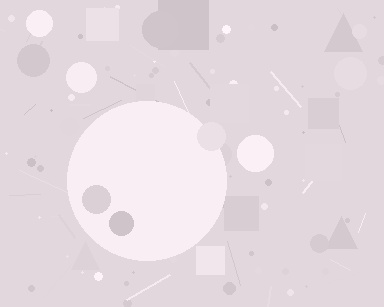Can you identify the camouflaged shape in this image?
The camouflaged shape is a circle.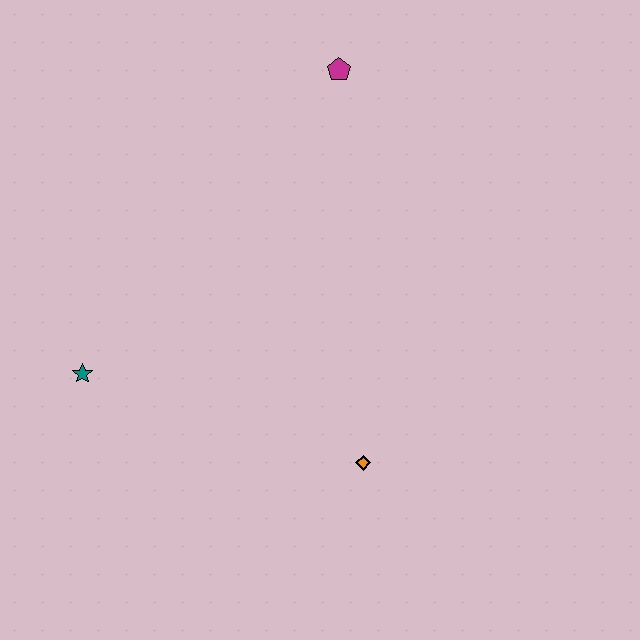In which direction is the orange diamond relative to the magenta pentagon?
The orange diamond is below the magenta pentagon.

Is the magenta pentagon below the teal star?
No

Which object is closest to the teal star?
The orange diamond is closest to the teal star.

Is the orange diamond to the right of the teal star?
Yes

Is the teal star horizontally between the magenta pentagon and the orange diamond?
No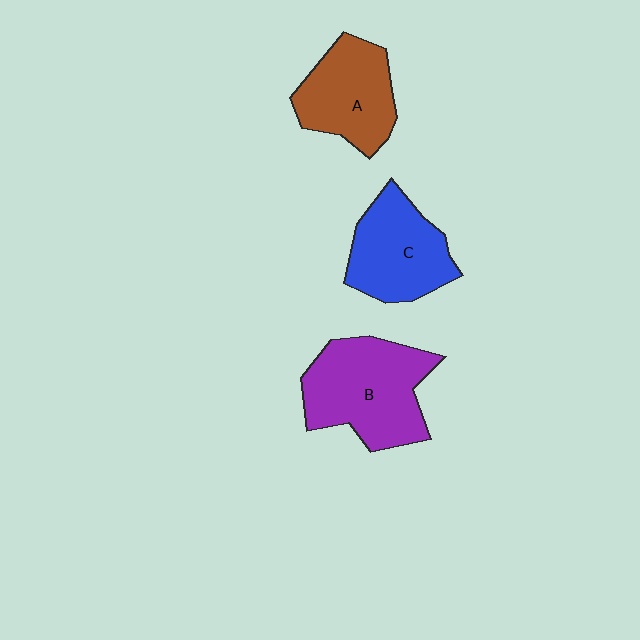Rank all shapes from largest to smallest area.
From largest to smallest: B (purple), C (blue), A (brown).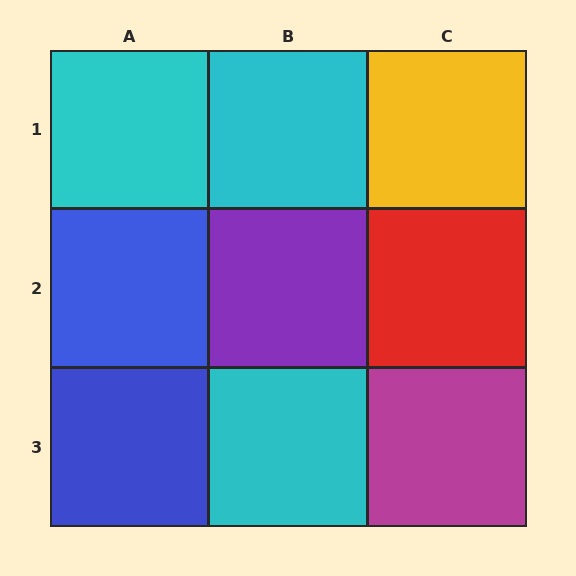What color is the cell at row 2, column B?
Purple.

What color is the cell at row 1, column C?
Yellow.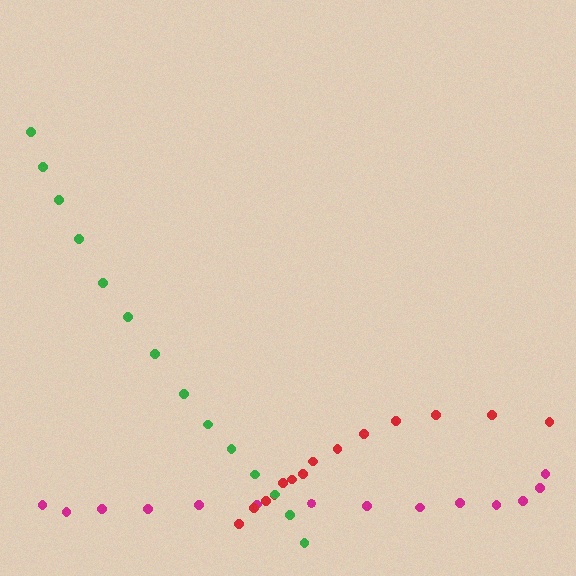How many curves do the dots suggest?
There are 3 distinct paths.